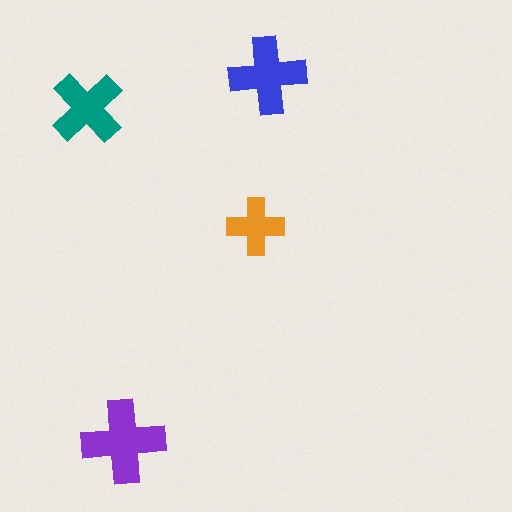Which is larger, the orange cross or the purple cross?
The purple one.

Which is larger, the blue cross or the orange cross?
The blue one.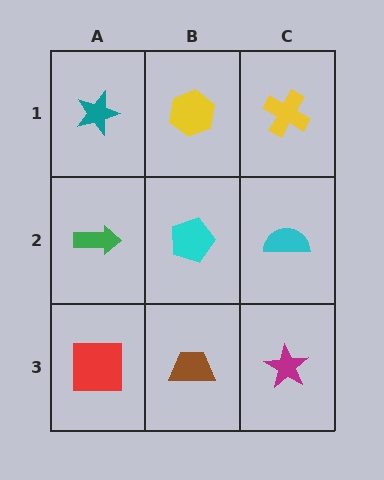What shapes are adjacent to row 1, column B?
A cyan pentagon (row 2, column B), a teal star (row 1, column A), a yellow cross (row 1, column C).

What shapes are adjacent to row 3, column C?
A cyan semicircle (row 2, column C), a brown trapezoid (row 3, column B).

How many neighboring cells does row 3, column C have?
2.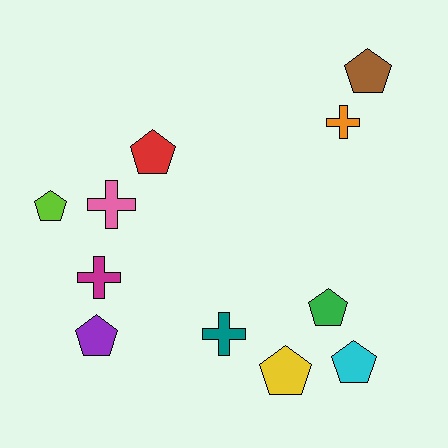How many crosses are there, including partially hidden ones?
There are 4 crosses.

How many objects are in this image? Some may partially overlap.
There are 11 objects.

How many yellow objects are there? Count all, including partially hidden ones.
There is 1 yellow object.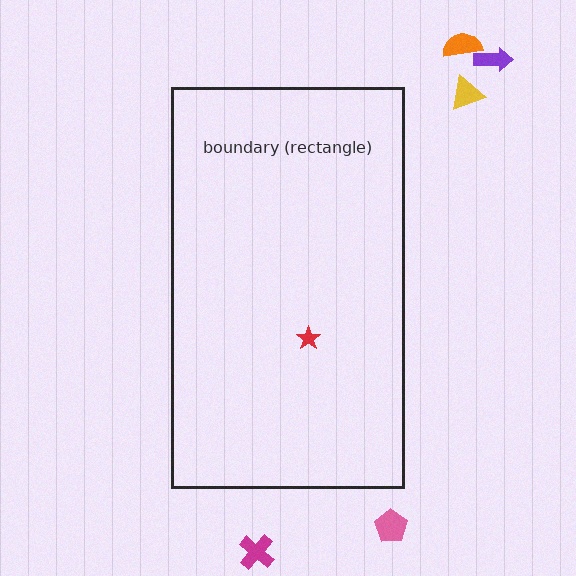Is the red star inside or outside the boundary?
Inside.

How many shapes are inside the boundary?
1 inside, 5 outside.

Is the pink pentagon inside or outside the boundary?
Outside.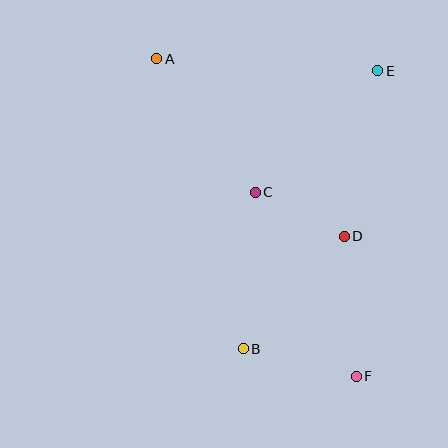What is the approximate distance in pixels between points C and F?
The distance between C and F is approximately 210 pixels.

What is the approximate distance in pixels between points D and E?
The distance between D and E is approximately 169 pixels.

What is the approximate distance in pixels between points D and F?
The distance between D and F is approximately 140 pixels.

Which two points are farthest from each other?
Points A and F are farthest from each other.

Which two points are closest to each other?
Points C and D are closest to each other.